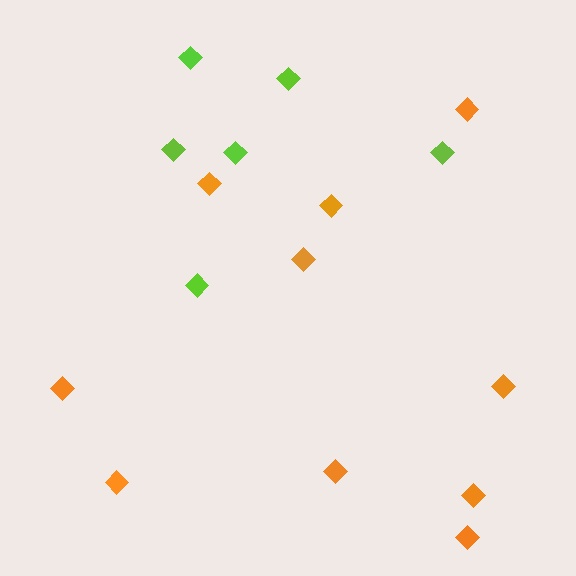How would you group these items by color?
There are 2 groups: one group of orange diamonds (10) and one group of lime diamonds (6).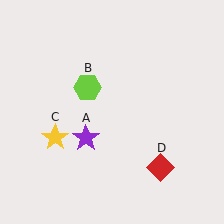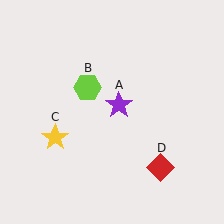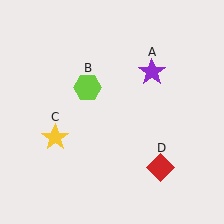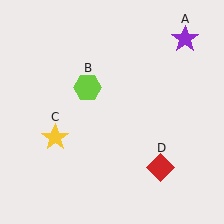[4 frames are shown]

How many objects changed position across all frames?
1 object changed position: purple star (object A).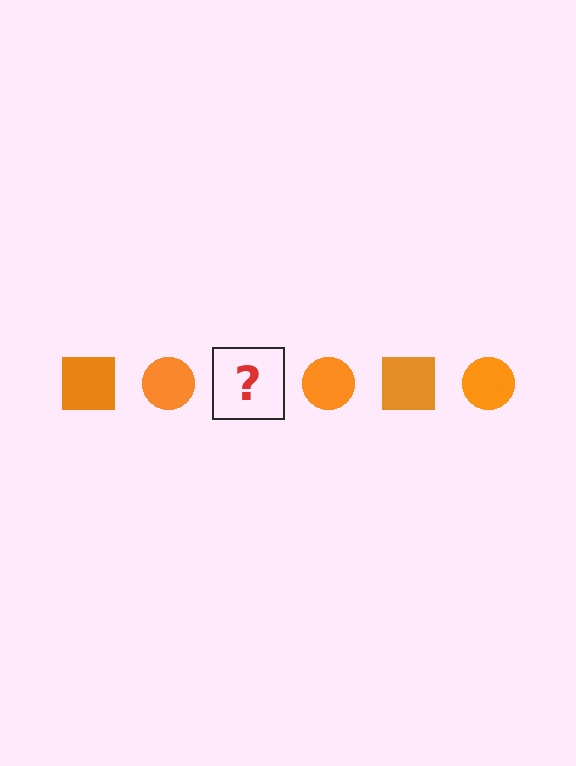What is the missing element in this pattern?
The missing element is an orange square.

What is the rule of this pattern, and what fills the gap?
The rule is that the pattern cycles through square, circle shapes in orange. The gap should be filled with an orange square.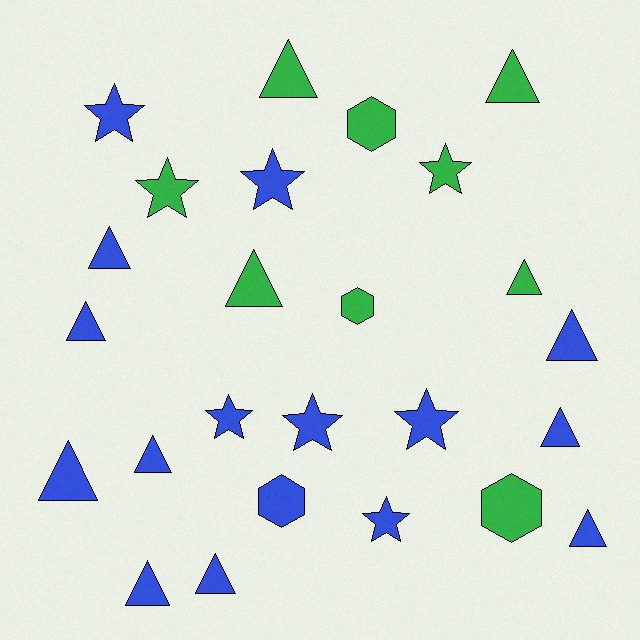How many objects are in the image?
There are 25 objects.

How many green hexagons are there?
There are 3 green hexagons.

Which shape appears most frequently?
Triangle, with 13 objects.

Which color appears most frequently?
Blue, with 16 objects.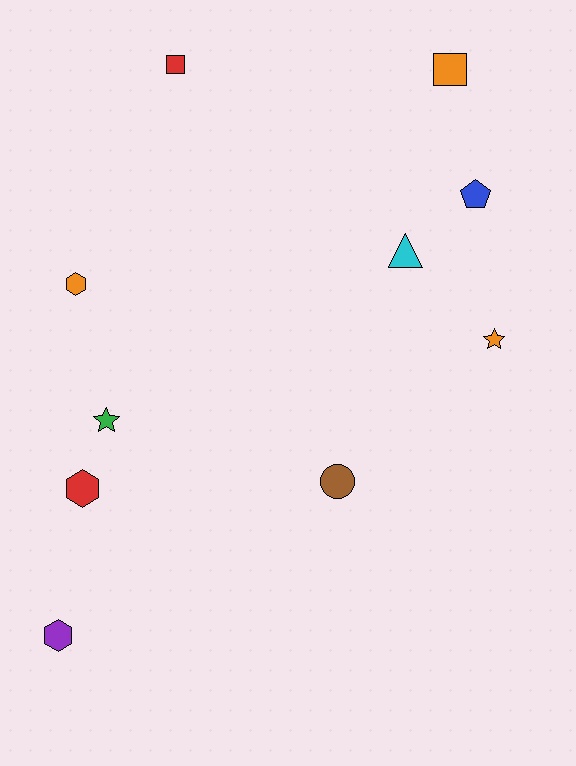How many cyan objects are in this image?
There is 1 cyan object.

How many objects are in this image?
There are 10 objects.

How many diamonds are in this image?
There are no diamonds.